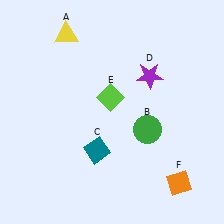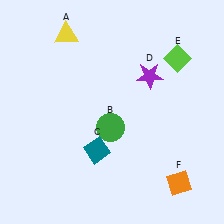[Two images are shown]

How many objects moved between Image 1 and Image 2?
2 objects moved between the two images.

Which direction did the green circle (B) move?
The green circle (B) moved left.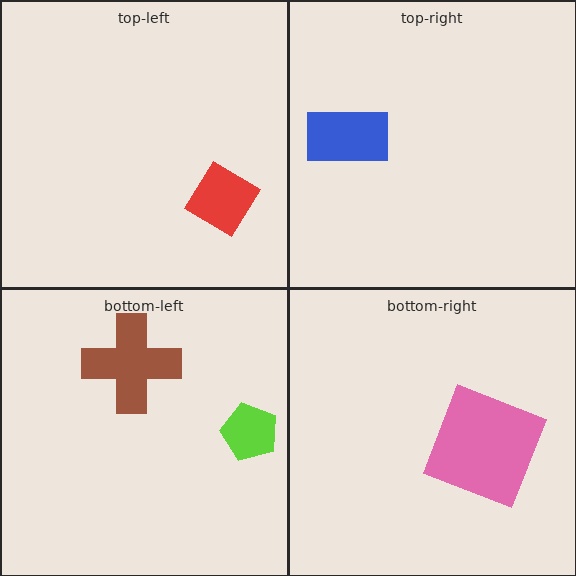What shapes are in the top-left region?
The red diamond.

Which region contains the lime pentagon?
The bottom-left region.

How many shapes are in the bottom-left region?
2.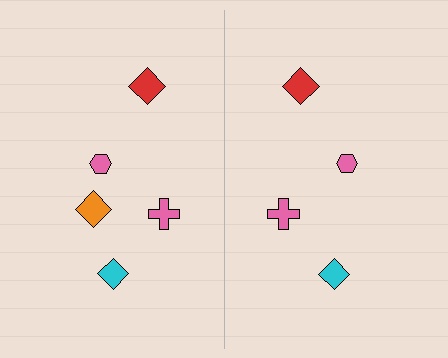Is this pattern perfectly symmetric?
No, the pattern is not perfectly symmetric. A orange diamond is missing from the right side.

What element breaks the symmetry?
A orange diamond is missing from the right side.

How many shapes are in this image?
There are 9 shapes in this image.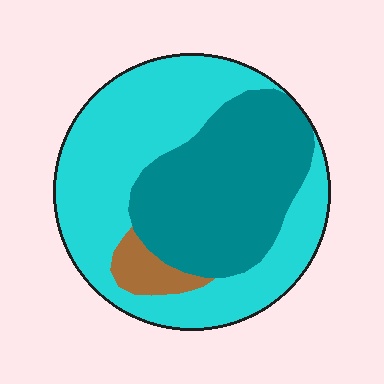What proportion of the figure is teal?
Teal covers about 40% of the figure.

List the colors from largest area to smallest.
From largest to smallest: cyan, teal, brown.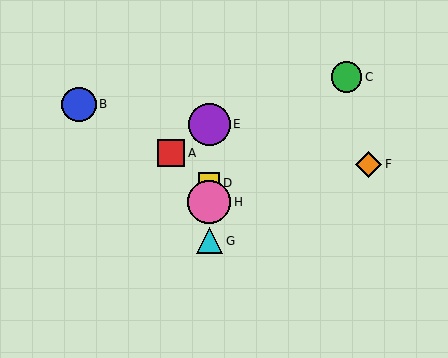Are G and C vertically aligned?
No, G is at x≈209 and C is at x≈346.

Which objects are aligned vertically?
Objects D, E, G, H are aligned vertically.